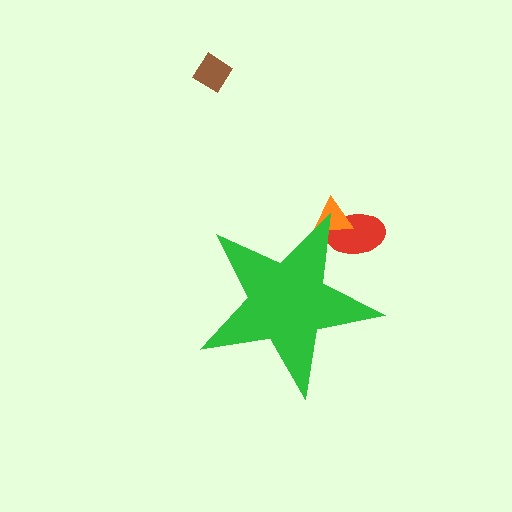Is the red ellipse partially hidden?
Yes, the red ellipse is partially hidden behind the green star.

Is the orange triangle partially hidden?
Yes, the orange triangle is partially hidden behind the green star.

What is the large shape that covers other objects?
A green star.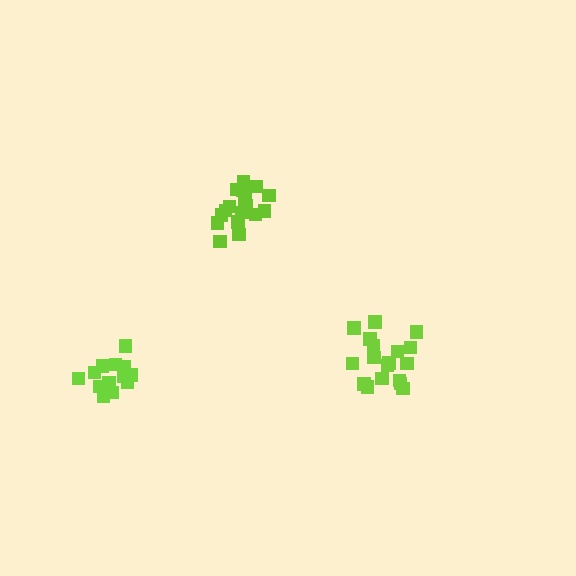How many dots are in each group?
Group 1: 14 dots, Group 2: 18 dots, Group 3: 18 dots (50 total).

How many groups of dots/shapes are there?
There are 3 groups.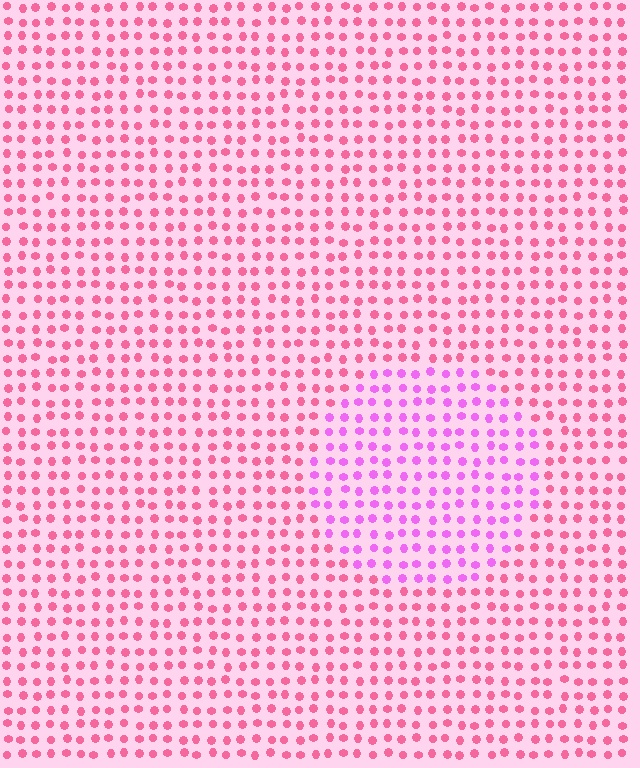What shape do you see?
I see a circle.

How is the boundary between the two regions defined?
The boundary is defined purely by a slight shift in hue (about 40 degrees). Spacing, size, and orientation are identical on both sides.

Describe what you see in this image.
The image is filled with small pink elements in a uniform arrangement. A circle-shaped region is visible where the elements are tinted to a slightly different hue, forming a subtle color boundary.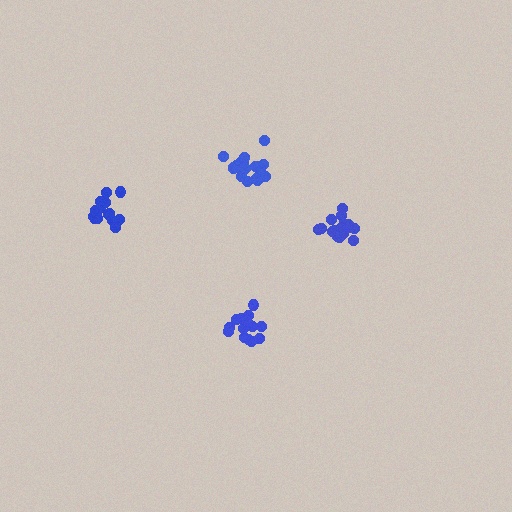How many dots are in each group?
Group 1: 15 dots, Group 2: 16 dots, Group 3: 21 dots, Group 4: 20 dots (72 total).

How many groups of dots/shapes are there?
There are 4 groups.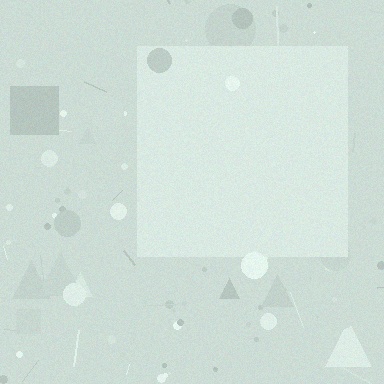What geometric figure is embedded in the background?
A square is embedded in the background.